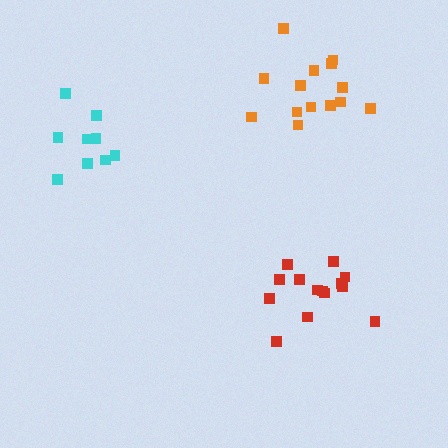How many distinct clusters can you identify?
There are 3 distinct clusters.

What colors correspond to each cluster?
The clusters are colored: red, cyan, orange.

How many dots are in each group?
Group 1: 14 dots, Group 2: 9 dots, Group 3: 14 dots (37 total).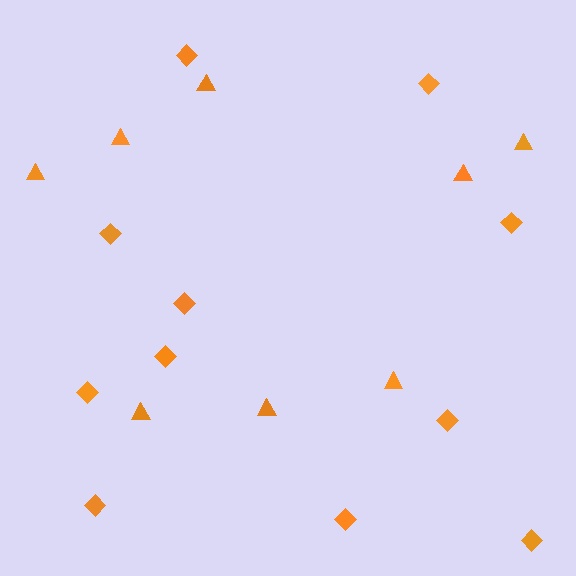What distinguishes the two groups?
There are 2 groups: one group of triangles (8) and one group of diamonds (11).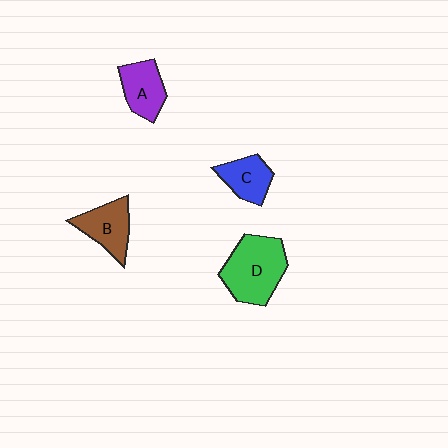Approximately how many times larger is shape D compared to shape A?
Approximately 1.7 times.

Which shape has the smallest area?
Shape C (blue).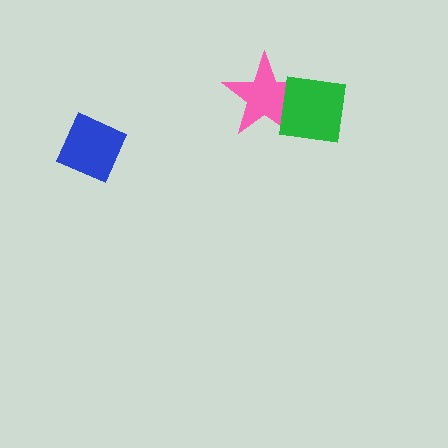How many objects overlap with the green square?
1 object overlaps with the green square.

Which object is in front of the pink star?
The green square is in front of the pink star.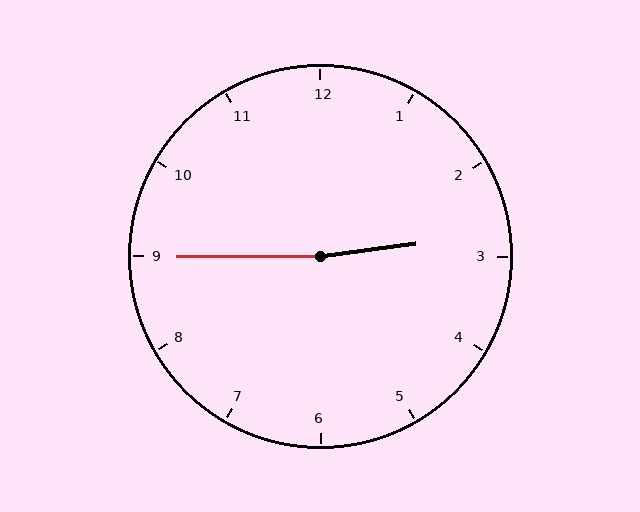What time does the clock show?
2:45.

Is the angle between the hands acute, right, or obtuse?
It is obtuse.